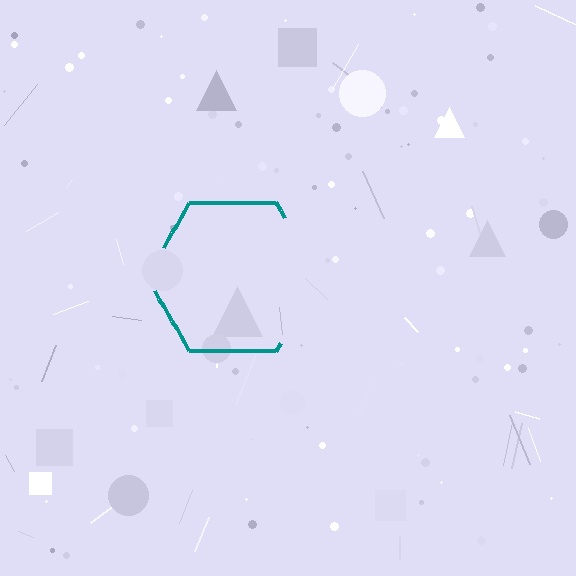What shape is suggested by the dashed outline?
The dashed outline suggests a hexagon.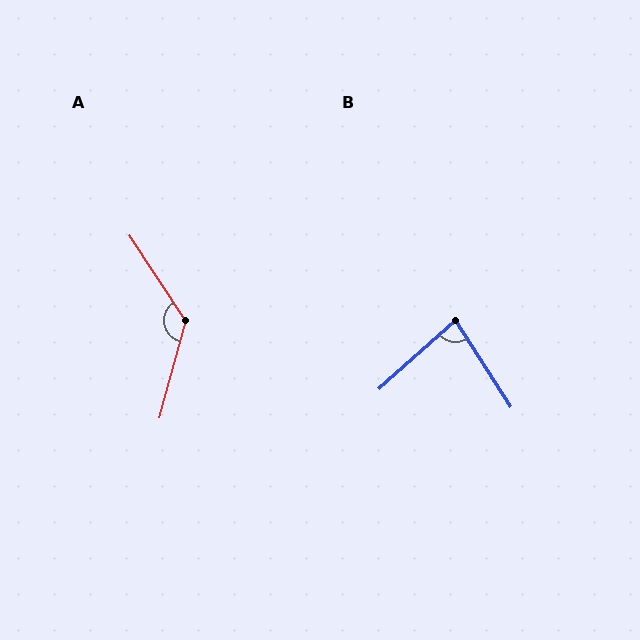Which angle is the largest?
A, at approximately 132 degrees.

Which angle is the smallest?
B, at approximately 81 degrees.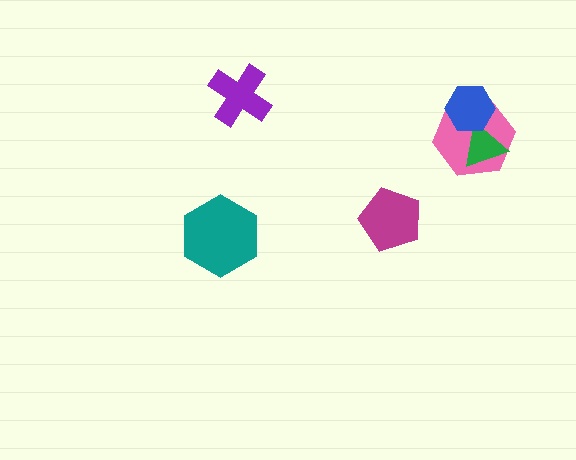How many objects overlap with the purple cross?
0 objects overlap with the purple cross.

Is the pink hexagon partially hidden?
Yes, it is partially covered by another shape.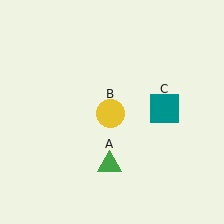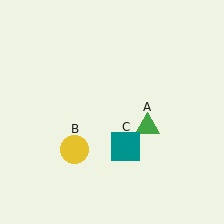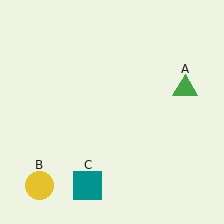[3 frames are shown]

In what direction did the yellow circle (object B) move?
The yellow circle (object B) moved down and to the left.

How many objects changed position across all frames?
3 objects changed position: green triangle (object A), yellow circle (object B), teal square (object C).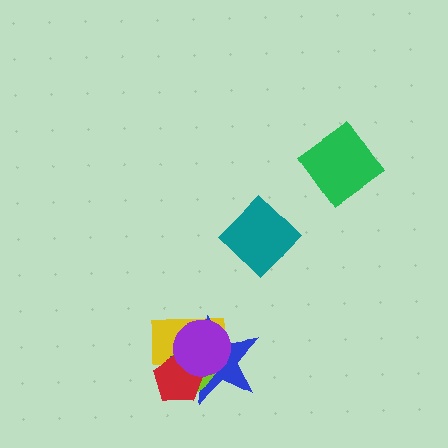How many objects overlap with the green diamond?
0 objects overlap with the green diamond.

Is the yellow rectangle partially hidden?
Yes, it is partially covered by another shape.